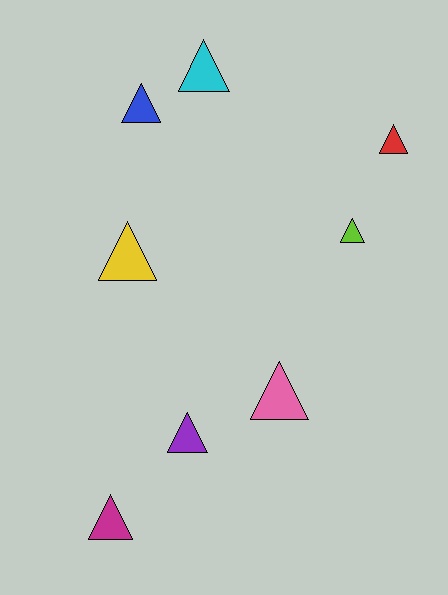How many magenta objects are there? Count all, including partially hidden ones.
There is 1 magenta object.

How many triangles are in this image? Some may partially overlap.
There are 8 triangles.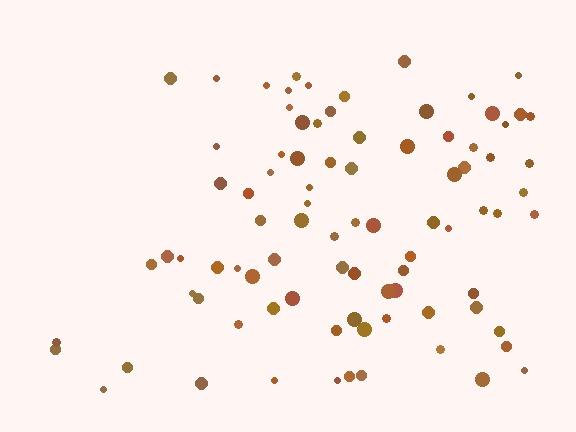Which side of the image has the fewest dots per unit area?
The left.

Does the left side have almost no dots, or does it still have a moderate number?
Still a moderate number, just noticeably fewer than the right.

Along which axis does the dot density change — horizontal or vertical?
Horizontal.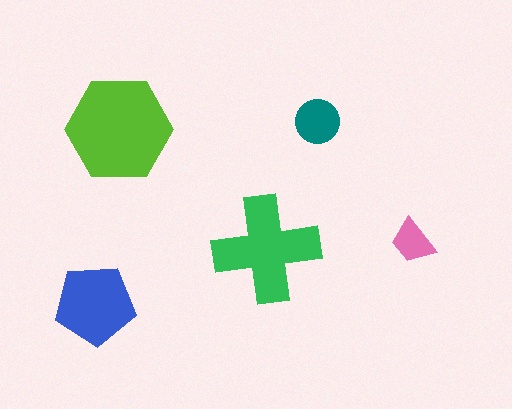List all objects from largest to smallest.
The lime hexagon, the green cross, the blue pentagon, the teal circle, the pink trapezoid.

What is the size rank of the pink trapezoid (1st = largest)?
5th.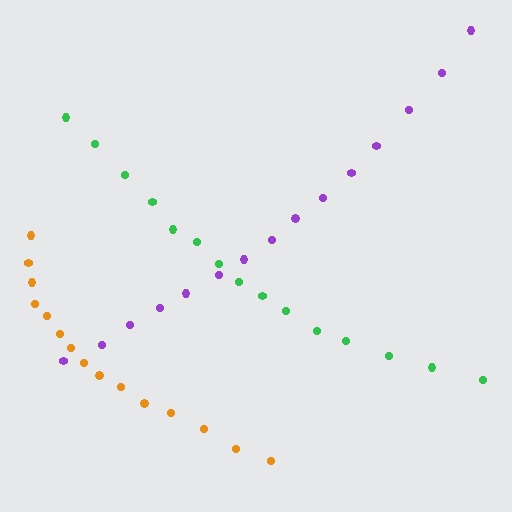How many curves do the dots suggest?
There are 3 distinct paths.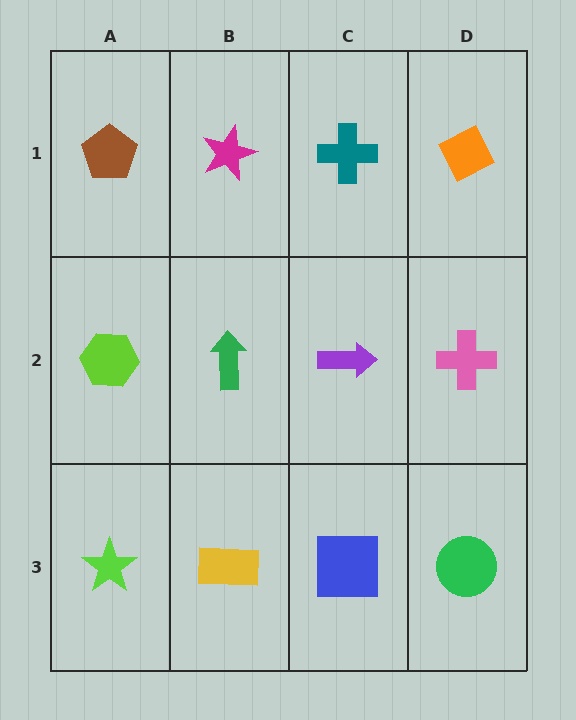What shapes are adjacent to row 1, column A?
A lime hexagon (row 2, column A), a magenta star (row 1, column B).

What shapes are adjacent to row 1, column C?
A purple arrow (row 2, column C), a magenta star (row 1, column B), an orange diamond (row 1, column D).